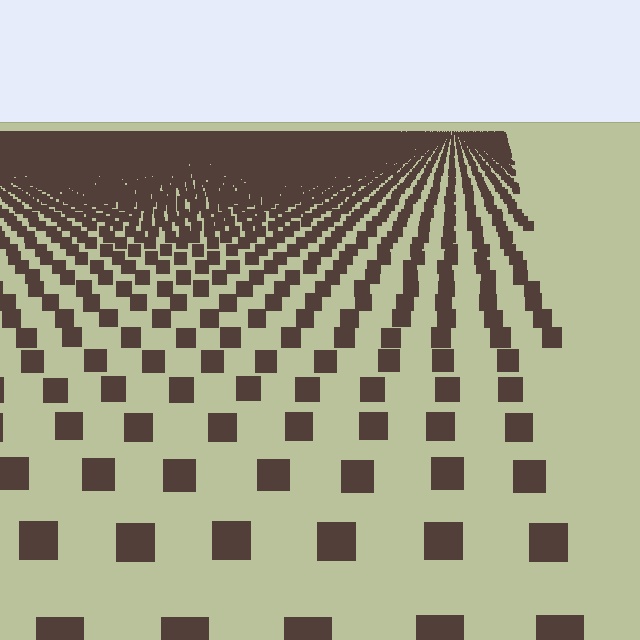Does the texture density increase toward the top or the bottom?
Density increases toward the top.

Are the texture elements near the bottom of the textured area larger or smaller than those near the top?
Larger. Near the bottom, elements are closer to the viewer and appear at a bigger on-screen size.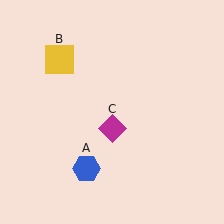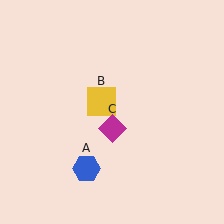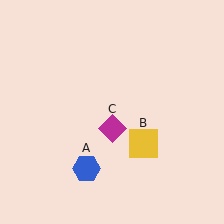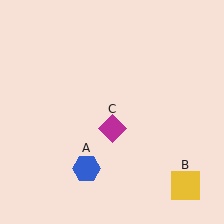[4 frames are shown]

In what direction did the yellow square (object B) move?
The yellow square (object B) moved down and to the right.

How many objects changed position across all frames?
1 object changed position: yellow square (object B).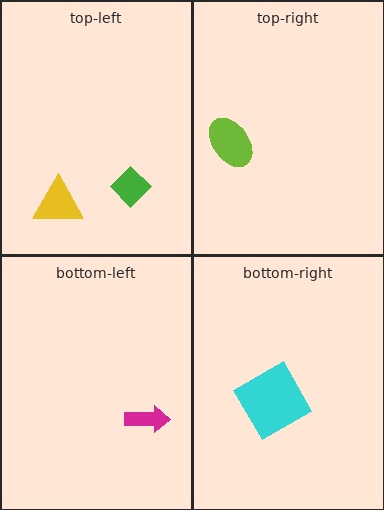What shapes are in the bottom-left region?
The magenta arrow.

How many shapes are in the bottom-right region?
1.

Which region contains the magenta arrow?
The bottom-left region.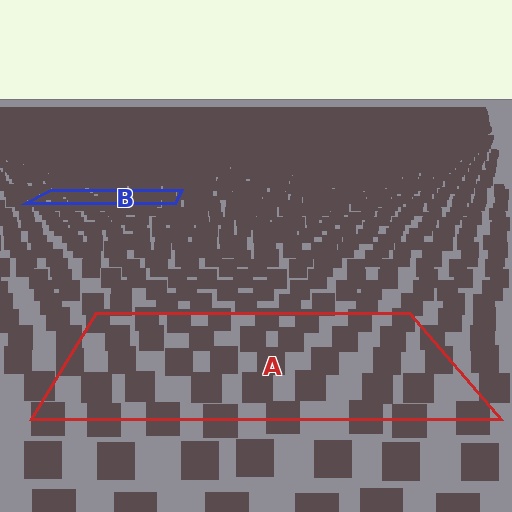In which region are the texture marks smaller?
The texture marks are smaller in region B, because it is farther away.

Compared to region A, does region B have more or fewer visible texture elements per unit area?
Region B has more texture elements per unit area — they are packed more densely because it is farther away.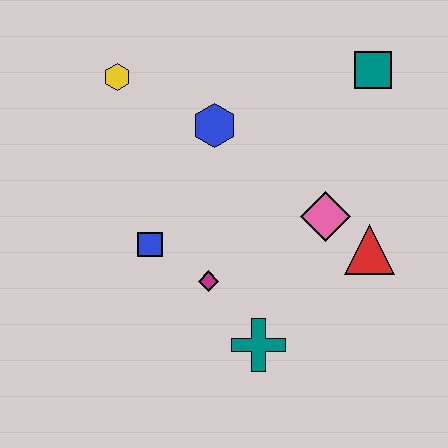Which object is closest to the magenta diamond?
The blue square is closest to the magenta diamond.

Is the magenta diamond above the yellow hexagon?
No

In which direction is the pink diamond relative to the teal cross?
The pink diamond is above the teal cross.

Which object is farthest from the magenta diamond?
The teal square is farthest from the magenta diamond.